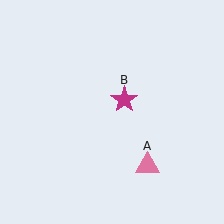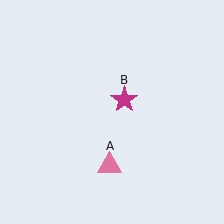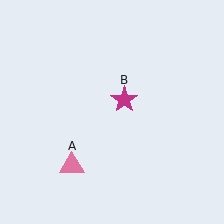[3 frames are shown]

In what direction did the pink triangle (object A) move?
The pink triangle (object A) moved left.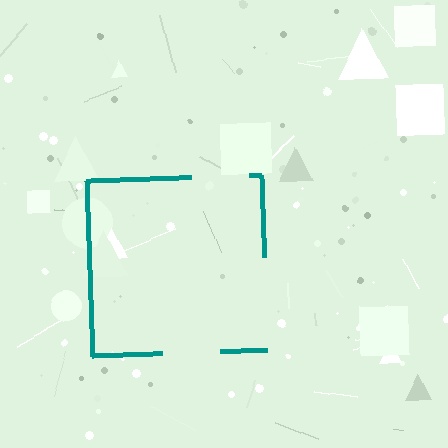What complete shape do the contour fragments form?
The contour fragments form a square.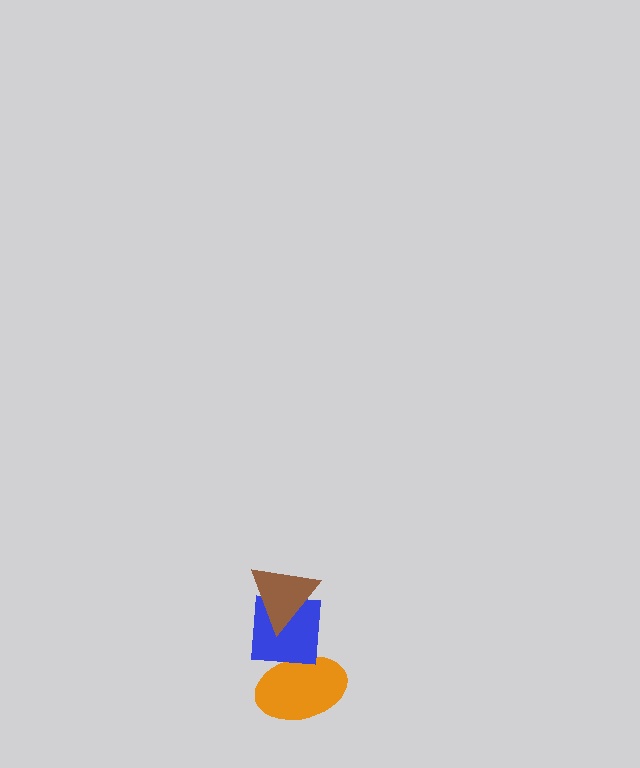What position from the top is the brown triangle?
The brown triangle is 1st from the top.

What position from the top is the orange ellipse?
The orange ellipse is 3rd from the top.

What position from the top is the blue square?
The blue square is 2nd from the top.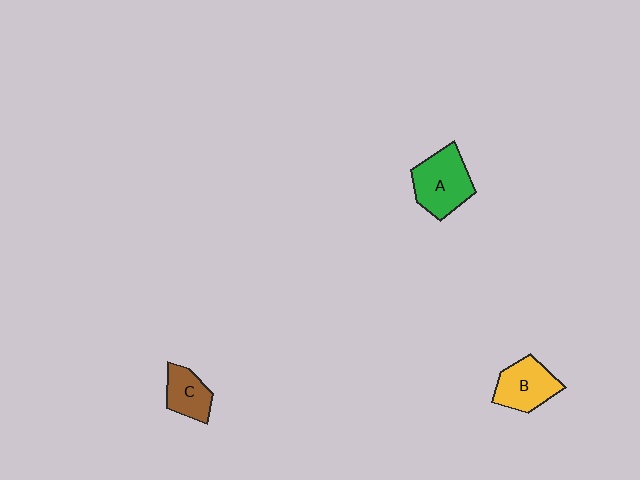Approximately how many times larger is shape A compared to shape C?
Approximately 1.6 times.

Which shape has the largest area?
Shape A (green).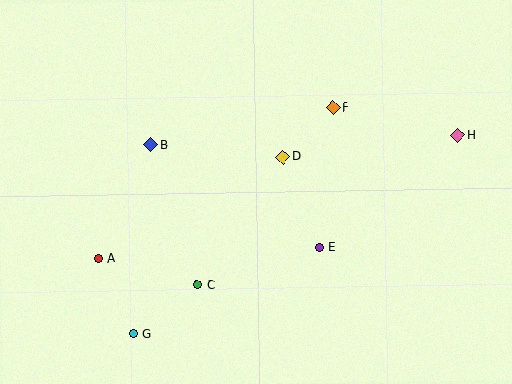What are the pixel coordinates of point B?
Point B is at (151, 144).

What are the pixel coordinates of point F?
Point F is at (333, 107).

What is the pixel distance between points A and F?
The distance between A and F is 279 pixels.